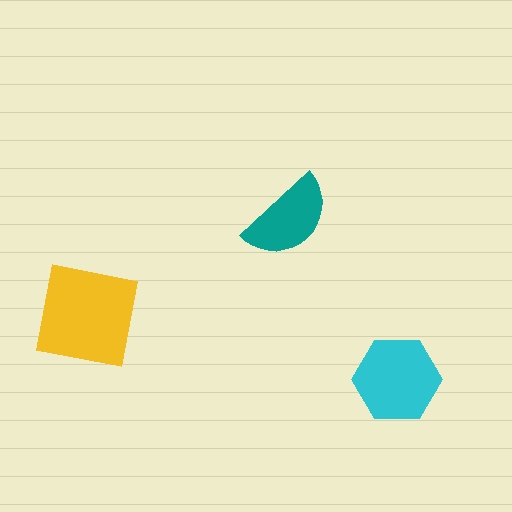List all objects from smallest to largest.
The teal semicircle, the cyan hexagon, the yellow square.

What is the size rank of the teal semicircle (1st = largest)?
3rd.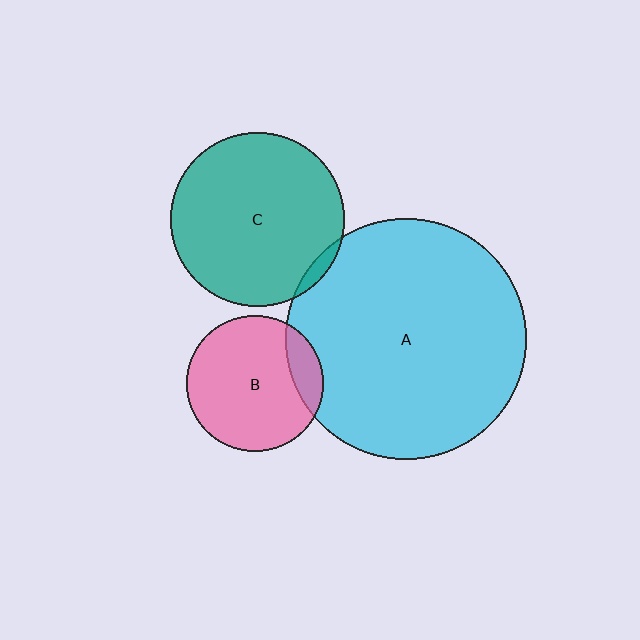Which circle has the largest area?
Circle A (cyan).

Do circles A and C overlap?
Yes.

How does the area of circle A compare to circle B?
Approximately 3.1 times.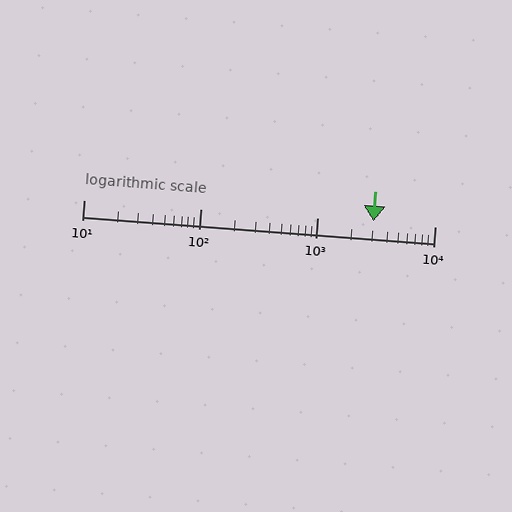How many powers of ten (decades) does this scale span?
The scale spans 3 decades, from 10 to 10000.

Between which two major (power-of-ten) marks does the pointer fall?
The pointer is between 1000 and 10000.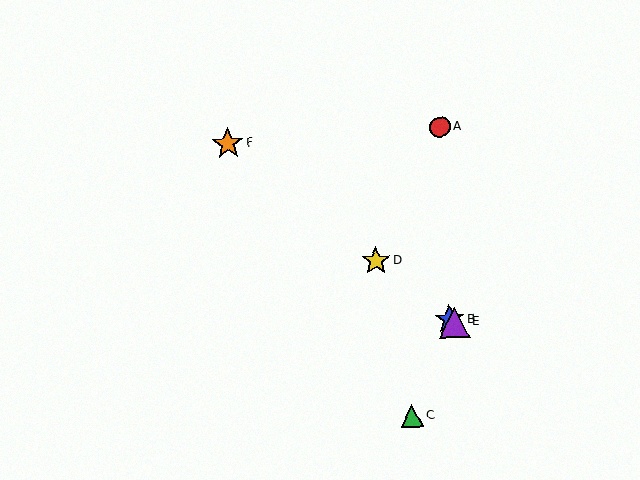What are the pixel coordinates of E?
Object E is at (454, 323).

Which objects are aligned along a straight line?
Objects B, D, E, F are aligned along a straight line.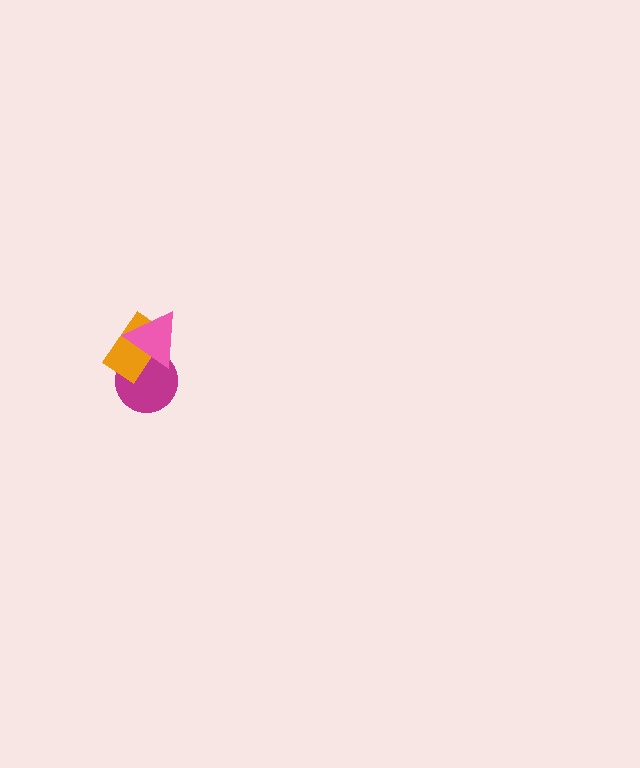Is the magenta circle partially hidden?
Yes, it is partially covered by another shape.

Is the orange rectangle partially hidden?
Yes, it is partially covered by another shape.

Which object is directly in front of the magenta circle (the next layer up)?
The orange rectangle is directly in front of the magenta circle.